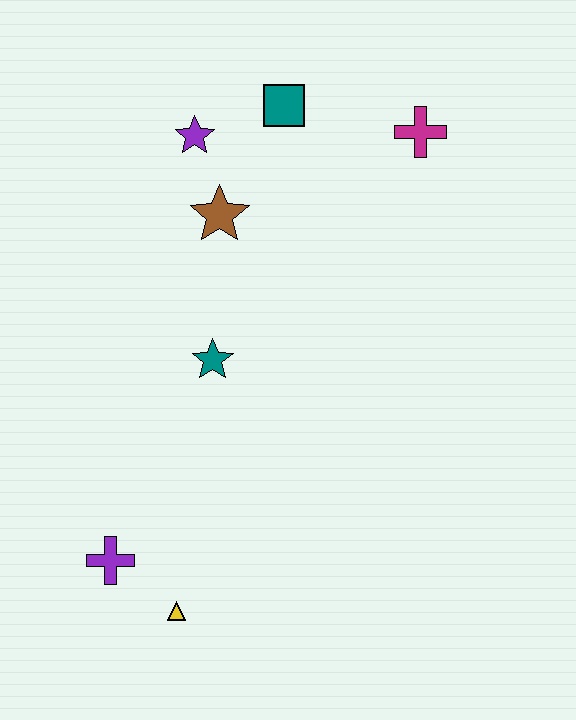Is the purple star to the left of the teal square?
Yes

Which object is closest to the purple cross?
The yellow triangle is closest to the purple cross.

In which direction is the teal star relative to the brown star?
The teal star is below the brown star.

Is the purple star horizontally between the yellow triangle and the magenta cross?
Yes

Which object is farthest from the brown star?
The yellow triangle is farthest from the brown star.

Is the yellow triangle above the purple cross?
No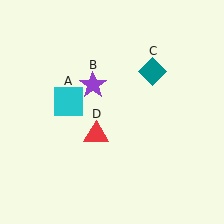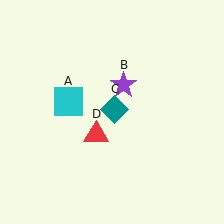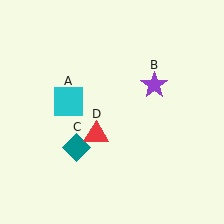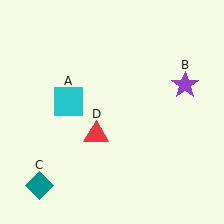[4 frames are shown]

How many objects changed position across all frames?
2 objects changed position: purple star (object B), teal diamond (object C).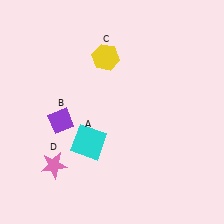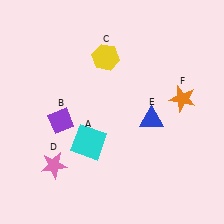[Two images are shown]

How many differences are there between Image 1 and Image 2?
There are 2 differences between the two images.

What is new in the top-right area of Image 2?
An orange star (F) was added in the top-right area of Image 2.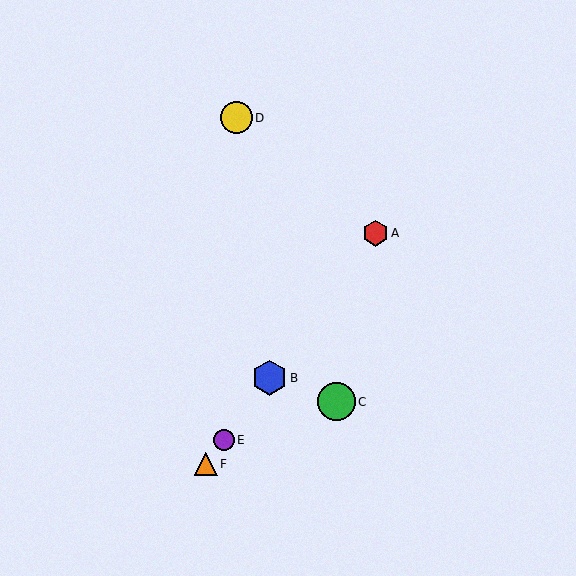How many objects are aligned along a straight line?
4 objects (A, B, E, F) are aligned along a straight line.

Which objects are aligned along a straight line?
Objects A, B, E, F are aligned along a straight line.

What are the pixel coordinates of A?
Object A is at (376, 233).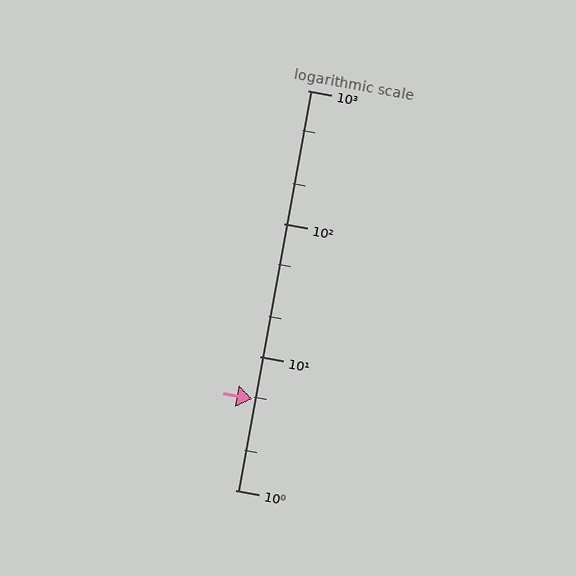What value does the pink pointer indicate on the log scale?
The pointer indicates approximately 4.8.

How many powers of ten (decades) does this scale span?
The scale spans 3 decades, from 1 to 1000.